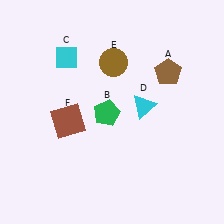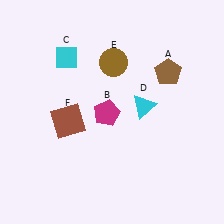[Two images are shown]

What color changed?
The pentagon (B) changed from green in Image 1 to magenta in Image 2.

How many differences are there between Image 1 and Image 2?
There is 1 difference between the two images.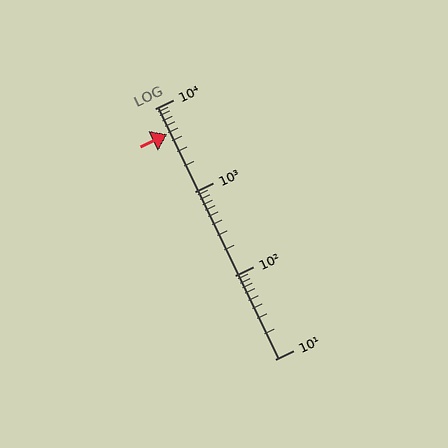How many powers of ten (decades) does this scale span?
The scale spans 3 decades, from 10 to 10000.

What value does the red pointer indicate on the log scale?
The pointer indicates approximately 4900.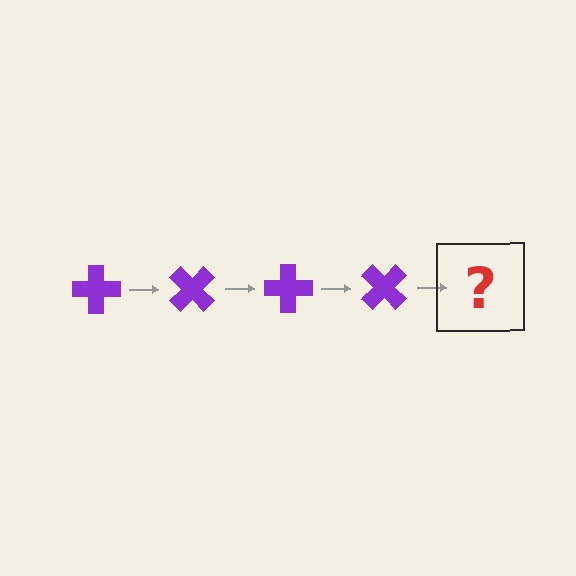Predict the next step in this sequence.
The next step is a purple cross rotated 180 degrees.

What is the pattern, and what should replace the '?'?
The pattern is that the cross rotates 45 degrees each step. The '?' should be a purple cross rotated 180 degrees.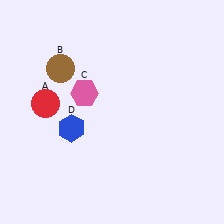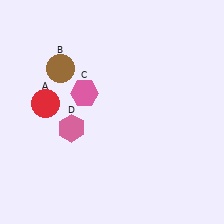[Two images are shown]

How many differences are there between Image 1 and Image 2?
There is 1 difference between the two images.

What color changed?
The hexagon (D) changed from blue in Image 1 to pink in Image 2.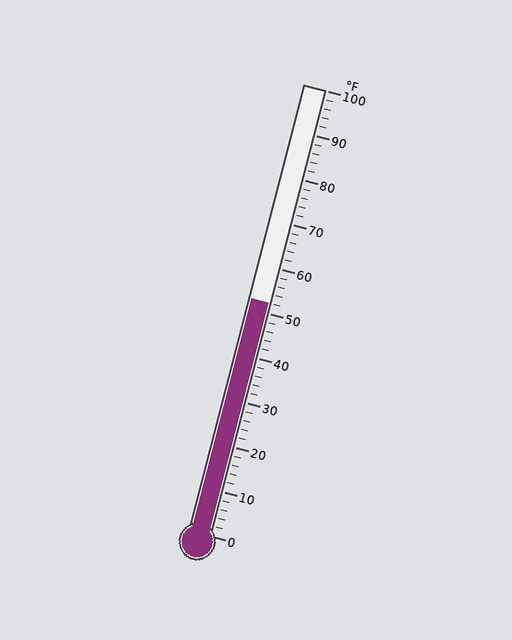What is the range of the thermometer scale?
The thermometer scale ranges from 0°F to 100°F.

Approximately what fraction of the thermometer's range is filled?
The thermometer is filled to approximately 50% of its range.